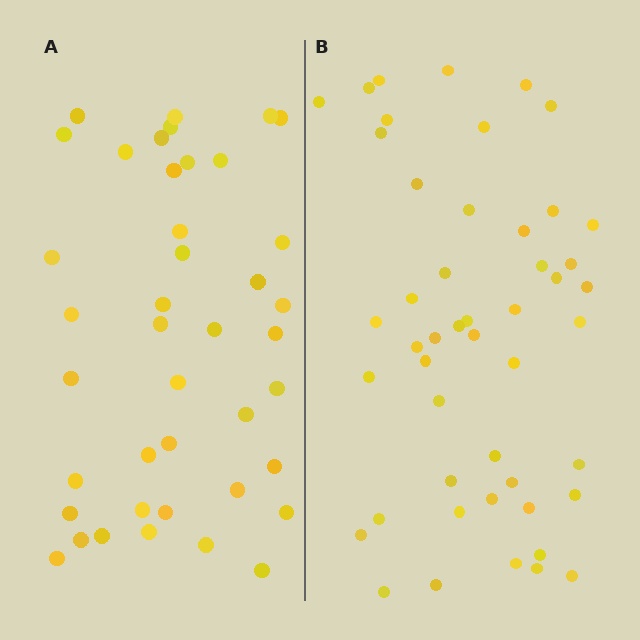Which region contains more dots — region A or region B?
Region B (the right region) has more dots.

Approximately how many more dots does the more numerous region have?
Region B has roughly 8 or so more dots than region A.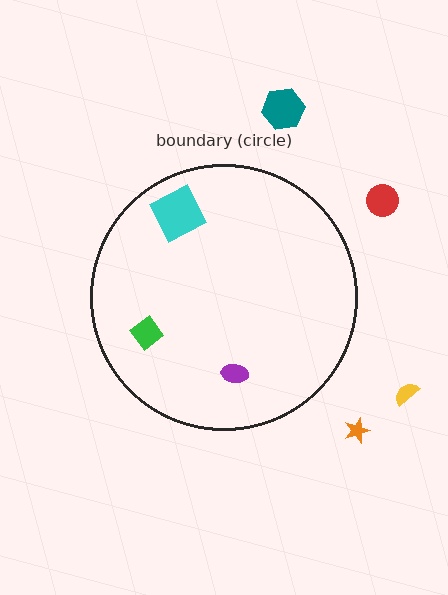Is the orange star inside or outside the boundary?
Outside.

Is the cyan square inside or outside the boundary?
Inside.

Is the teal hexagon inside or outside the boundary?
Outside.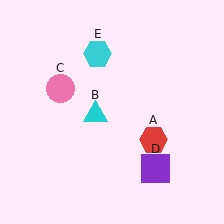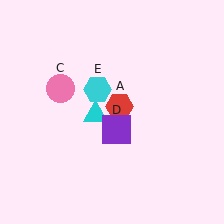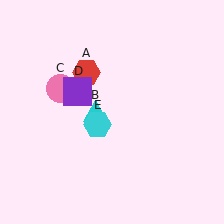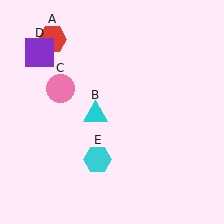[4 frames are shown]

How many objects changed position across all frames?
3 objects changed position: red hexagon (object A), purple square (object D), cyan hexagon (object E).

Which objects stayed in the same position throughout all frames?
Cyan triangle (object B) and pink circle (object C) remained stationary.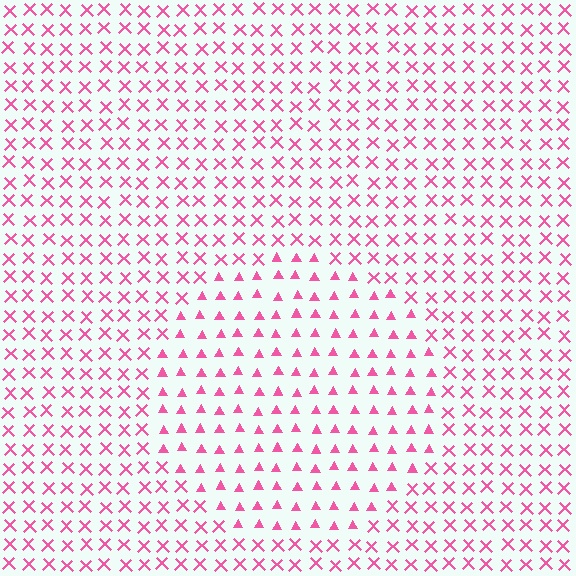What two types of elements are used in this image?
The image uses triangles inside the circle region and X marks outside it.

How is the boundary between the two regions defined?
The boundary is defined by a change in element shape: triangles inside vs. X marks outside. All elements share the same color and spacing.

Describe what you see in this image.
The image is filled with small pink elements arranged in a uniform grid. A circle-shaped region contains triangles, while the surrounding area contains X marks. The boundary is defined purely by the change in element shape.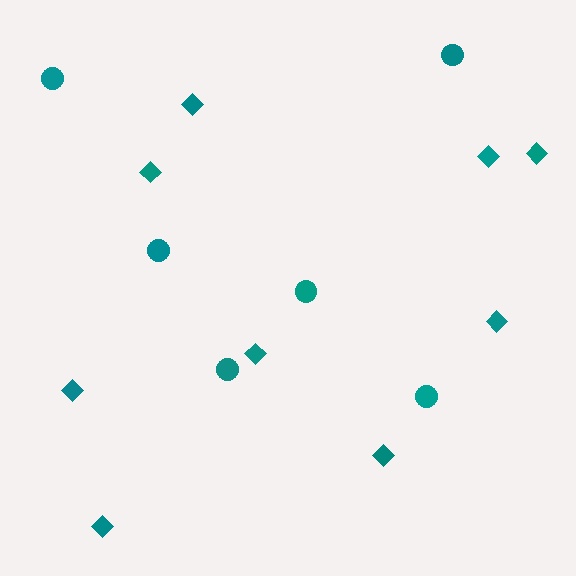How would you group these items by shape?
There are 2 groups: one group of diamonds (9) and one group of circles (6).